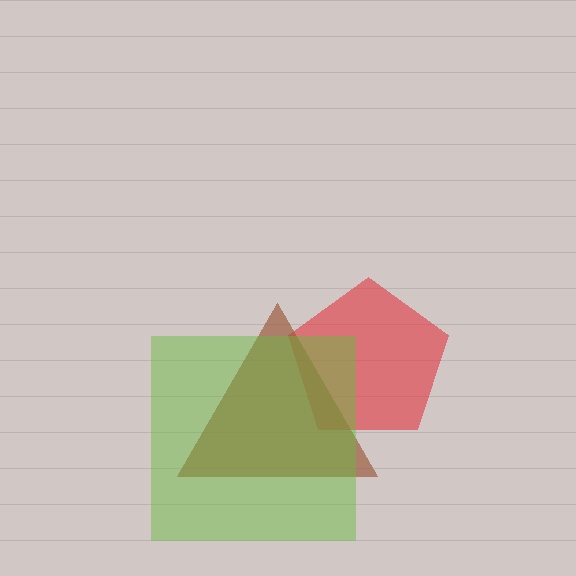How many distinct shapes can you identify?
There are 3 distinct shapes: a red pentagon, a brown triangle, a lime square.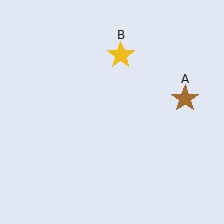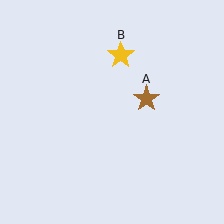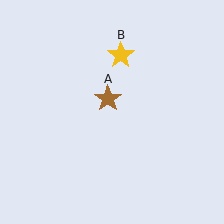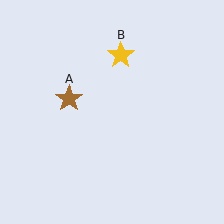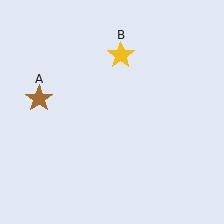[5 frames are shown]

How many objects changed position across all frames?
1 object changed position: brown star (object A).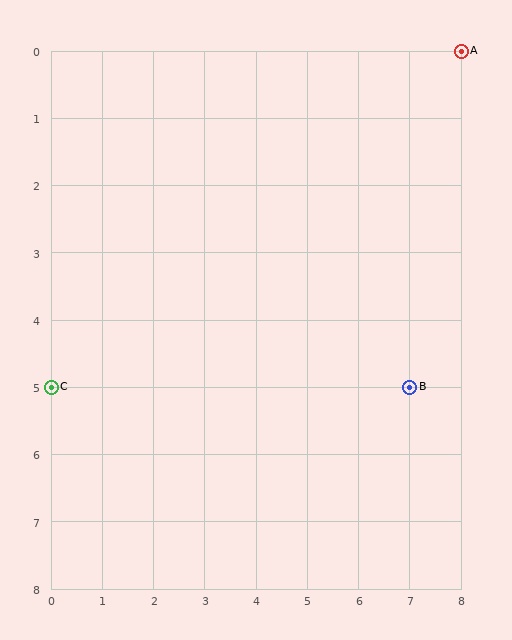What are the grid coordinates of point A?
Point A is at grid coordinates (8, 0).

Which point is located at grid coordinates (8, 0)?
Point A is at (8, 0).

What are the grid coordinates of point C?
Point C is at grid coordinates (0, 5).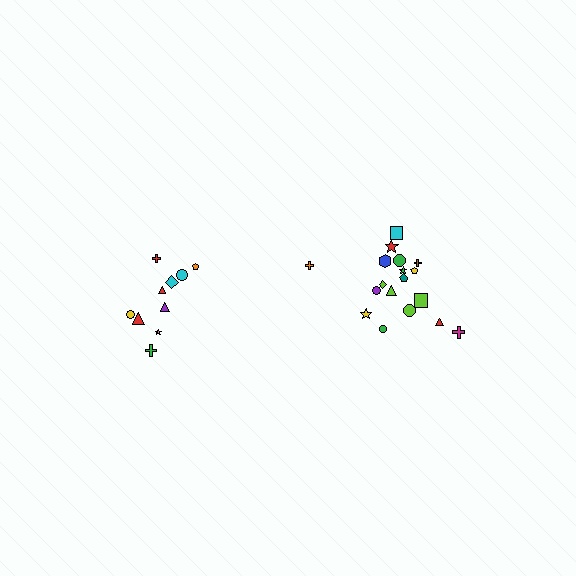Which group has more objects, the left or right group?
The right group.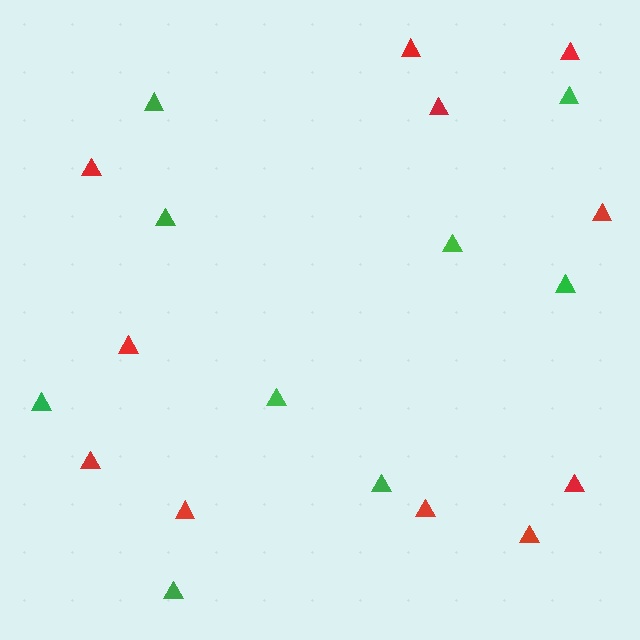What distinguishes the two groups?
There are 2 groups: one group of green triangles (9) and one group of red triangles (11).